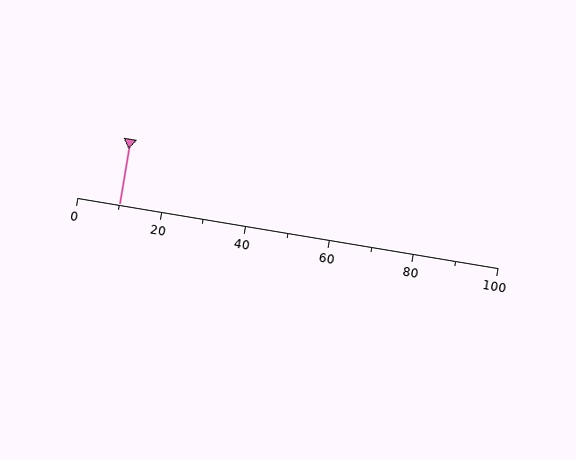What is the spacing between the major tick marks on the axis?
The major ticks are spaced 20 apart.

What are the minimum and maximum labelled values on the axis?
The axis runs from 0 to 100.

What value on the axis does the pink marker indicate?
The marker indicates approximately 10.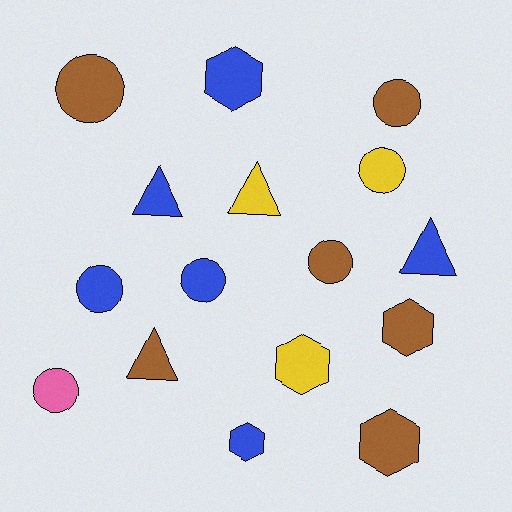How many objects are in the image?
There are 16 objects.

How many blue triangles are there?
There are 2 blue triangles.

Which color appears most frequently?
Blue, with 6 objects.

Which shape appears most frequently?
Circle, with 7 objects.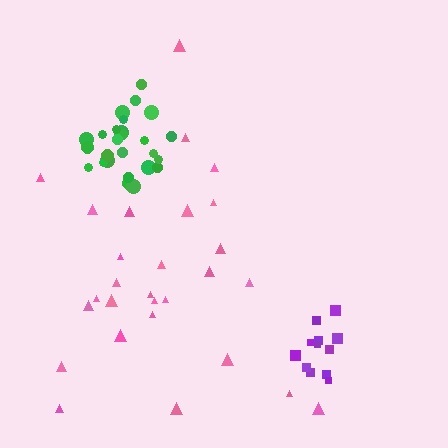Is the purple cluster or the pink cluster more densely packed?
Purple.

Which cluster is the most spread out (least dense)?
Pink.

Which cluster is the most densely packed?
Green.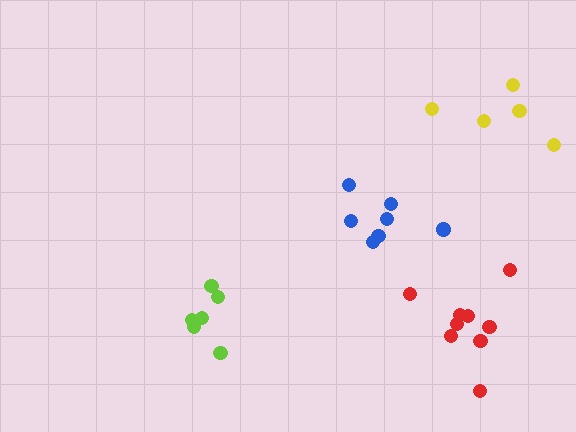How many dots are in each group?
Group 1: 6 dots, Group 2: 9 dots, Group 3: 7 dots, Group 4: 5 dots (27 total).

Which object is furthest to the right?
The yellow cluster is rightmost.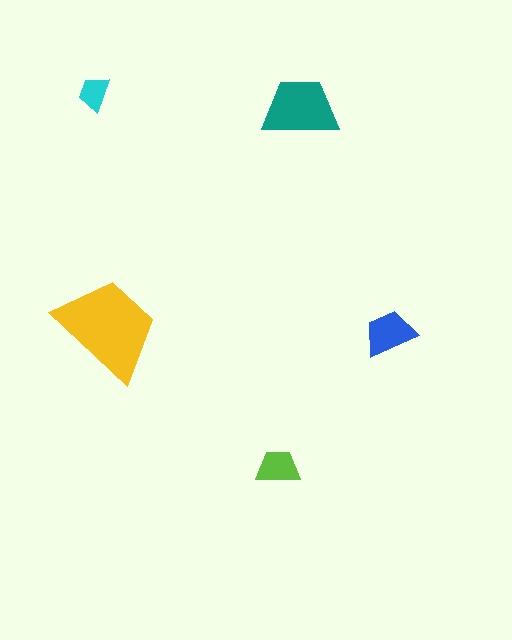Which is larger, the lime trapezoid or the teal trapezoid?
The teal one.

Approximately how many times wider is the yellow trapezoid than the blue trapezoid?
About 2 times wider.